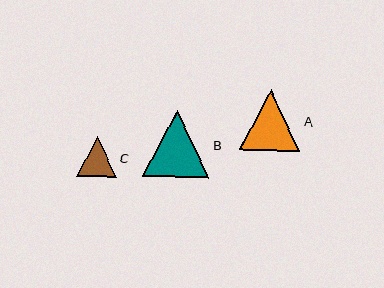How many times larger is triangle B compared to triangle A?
Triangle B is approximately 1.1 times the size of triangle A.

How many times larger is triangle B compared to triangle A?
Triangle B is approximately 1.1 times the size of triangle A.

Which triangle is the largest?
Triangle B is the largest with a size of approximately 67 pixels.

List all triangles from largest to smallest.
From largest to smallest: B, A, C.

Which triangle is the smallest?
Triangle C is the smallest with a size of approximately 40 pixels.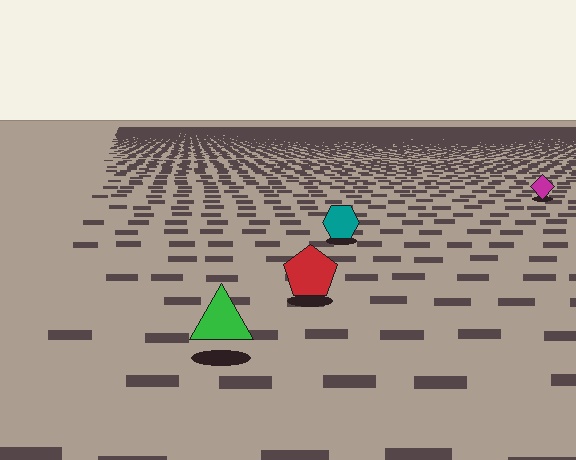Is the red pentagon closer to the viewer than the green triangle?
No. The green triangle is closer — you can tell from the texture gradient: the ground texture is coarser near it.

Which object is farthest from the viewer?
The magenta diamond is farthest from the viewer. It appears smaller and the ground texture around it is denser.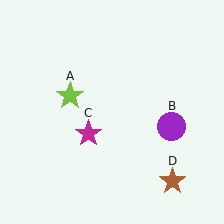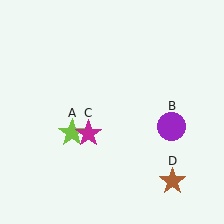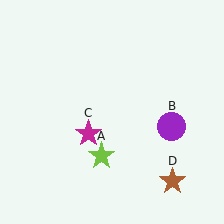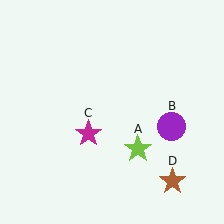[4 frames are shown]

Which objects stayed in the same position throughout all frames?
Purple circle (object B) and magenta star (object C) and brown star (object D) remained stationary.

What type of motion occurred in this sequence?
The lime star (object A) rotated counterclockwise around the center of the scene.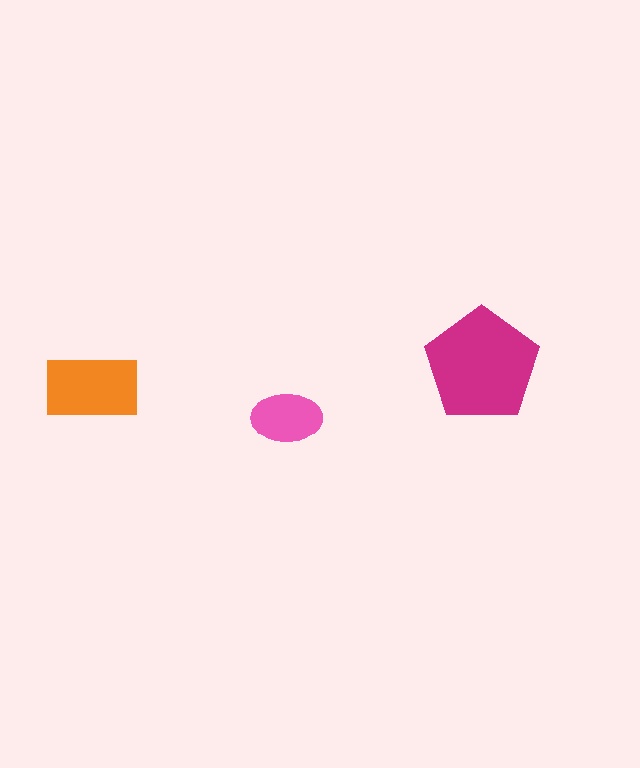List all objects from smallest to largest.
The pink ellipse, the orange rectangle, the magenta pentagon.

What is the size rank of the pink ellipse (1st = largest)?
3rd.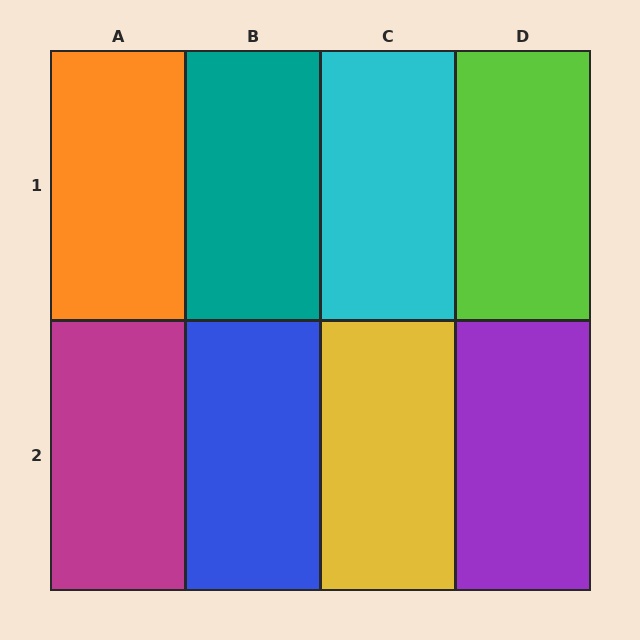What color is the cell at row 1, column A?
Orange.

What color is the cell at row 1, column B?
Teal.